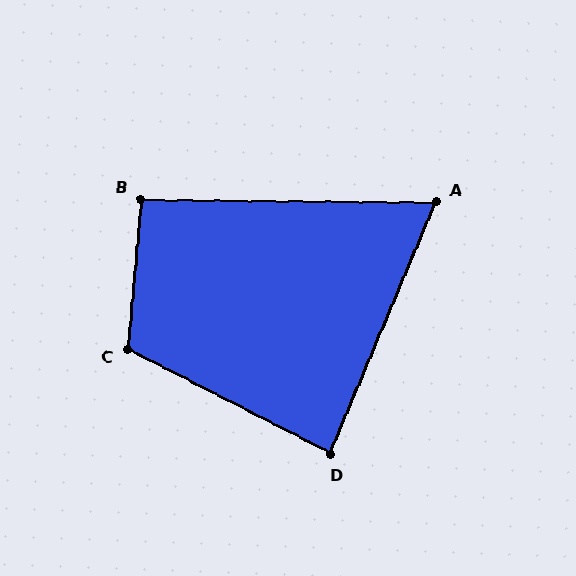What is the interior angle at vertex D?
Approximately 86 degrees (approximately right).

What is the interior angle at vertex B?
Approximately 94 degrees (approximately right).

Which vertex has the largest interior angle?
C, at approximately 112 degrees.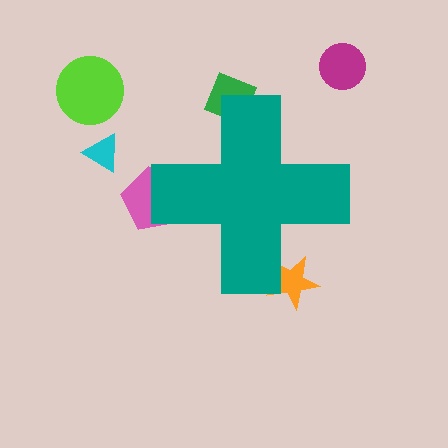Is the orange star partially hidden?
Yes, the orange star is partially hidden behind the teal cross.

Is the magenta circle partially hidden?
No, the magenta circle is fully visible.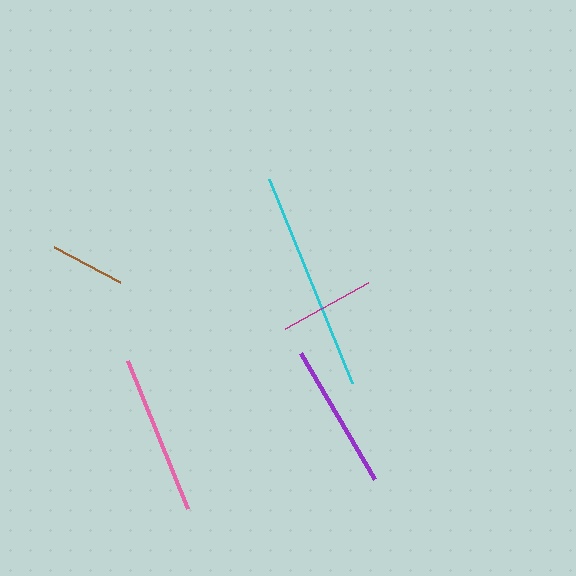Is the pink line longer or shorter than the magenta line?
The pink line is longer than the magenta line.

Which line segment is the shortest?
The brown line is the shortest at approximately 74 pixels.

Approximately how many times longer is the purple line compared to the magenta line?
The purple line is approximately 1.5 times the length of the magenta line.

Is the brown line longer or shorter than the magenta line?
The magenta line is longer than the brown line.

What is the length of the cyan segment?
The cyan segment is approximately 220 pixels long.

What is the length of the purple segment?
The purple segment is approximately 146 pixels long.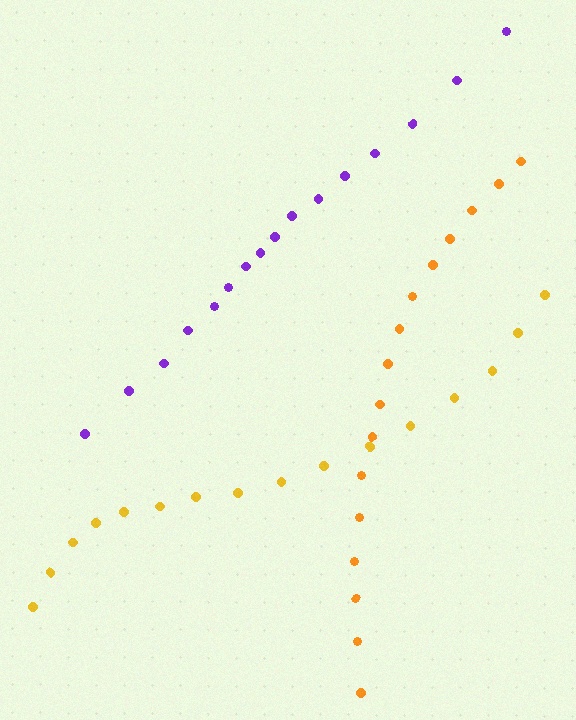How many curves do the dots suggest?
There are 3 distinct paths.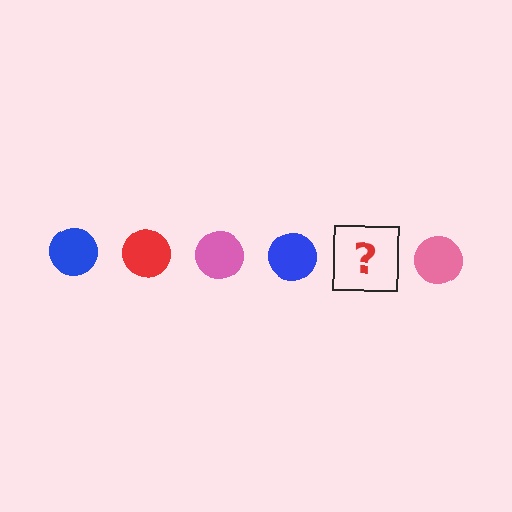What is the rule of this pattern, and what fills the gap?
The rule is that the pattern cycles through blue, red, pink circles. The gap should be filled with a red circle.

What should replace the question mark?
The question mark should be replaced with a red circle.